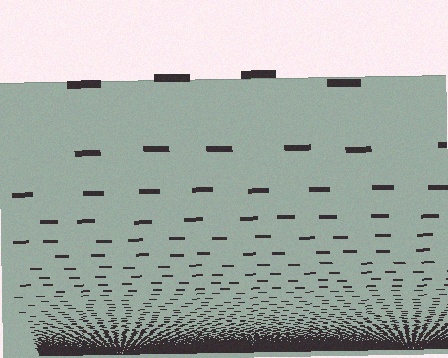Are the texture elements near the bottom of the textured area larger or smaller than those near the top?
Smaller. The gradient is inverted — elements near the bottom are smaller and denser.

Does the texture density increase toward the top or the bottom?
Density increases toward the bottom.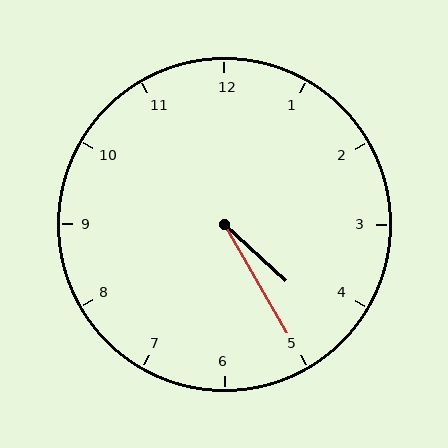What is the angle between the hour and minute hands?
Approximately 18 degrees.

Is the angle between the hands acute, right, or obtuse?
It is acute.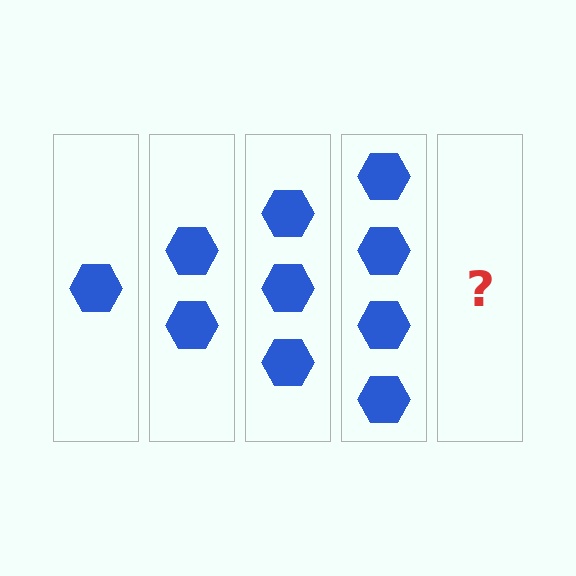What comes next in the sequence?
The next element should be 5 hexagons.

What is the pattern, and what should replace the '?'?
The pattern is that each step adds one more hexagon. The '?' should be 5 hexagons.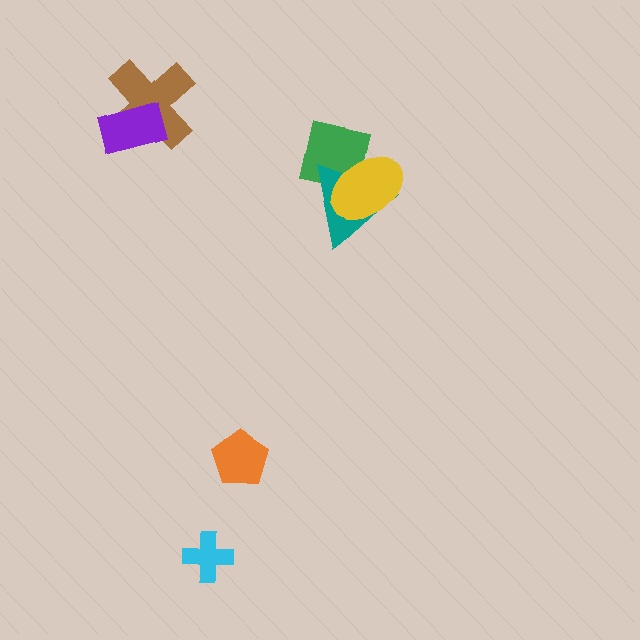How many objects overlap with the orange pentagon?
0 objects overlap with the orange pentagon.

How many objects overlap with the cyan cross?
0 objects overlap with the cyan cross.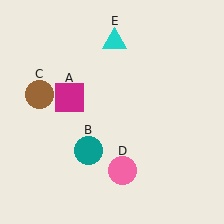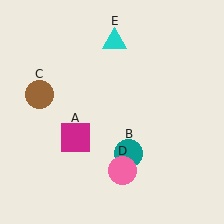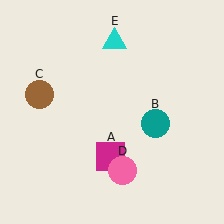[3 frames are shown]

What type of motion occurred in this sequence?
The magenta square (object A), teal circle (object B) rotated counterclockwise around the center of the scene.